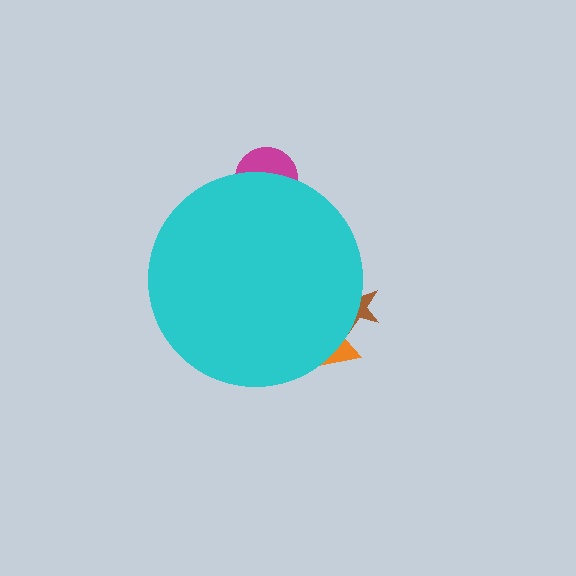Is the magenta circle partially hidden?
Yes, the magenta circle is partially hidden behind the cyan circle.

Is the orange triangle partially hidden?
Yes, the orange triangle is partially hidden behind the cyan circle.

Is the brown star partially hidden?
Yes, the brown star is partially hidden behind the cyan circle.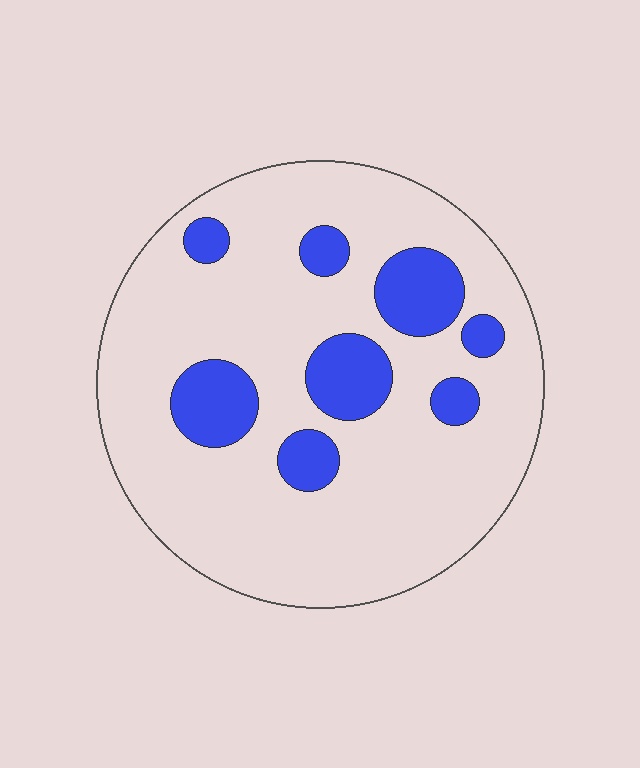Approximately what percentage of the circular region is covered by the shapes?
Approximately 20%.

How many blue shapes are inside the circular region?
8.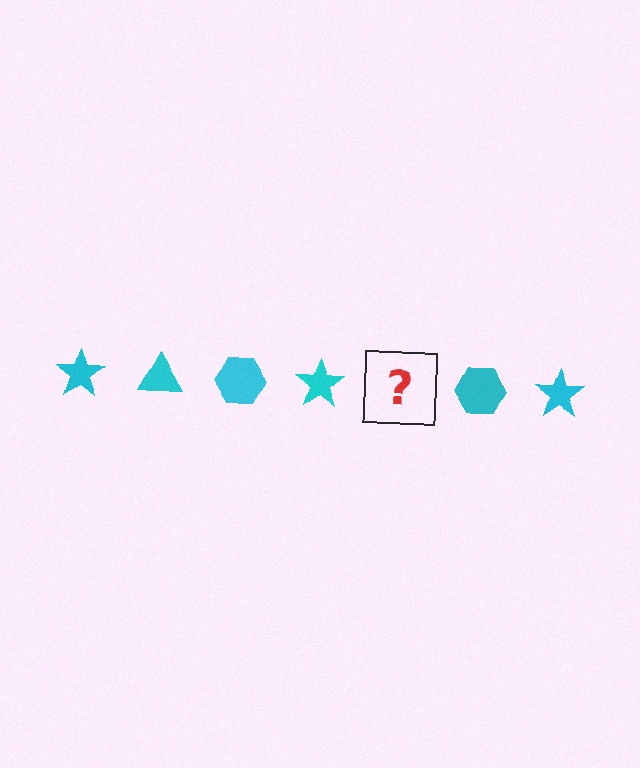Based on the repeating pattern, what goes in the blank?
The blank should be a cyan triangle.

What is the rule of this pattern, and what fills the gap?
The rule is that the pattern cycles through star, triangle, hexagon shapes in cyan. The gap should be filled with a cyan triangle.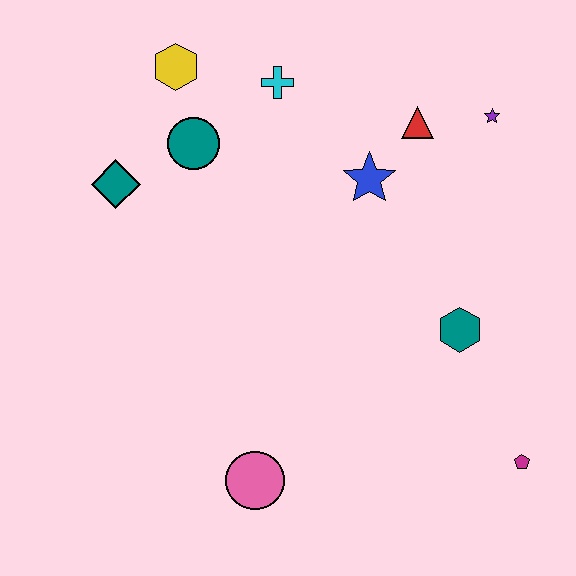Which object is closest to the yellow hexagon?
The teal circle is closest to the yellow hexagon.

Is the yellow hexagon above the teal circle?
Yes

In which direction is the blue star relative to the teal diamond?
The blue star is to the right of the teal diamond.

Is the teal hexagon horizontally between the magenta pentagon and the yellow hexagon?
Yes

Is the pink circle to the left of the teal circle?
No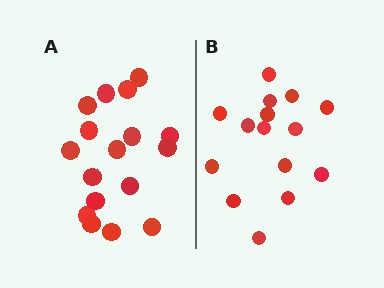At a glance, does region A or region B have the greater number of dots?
Region A (the left region) has more dots.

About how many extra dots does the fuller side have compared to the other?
Region A has just a few more — roughly 2 or 3 more dots than region B.